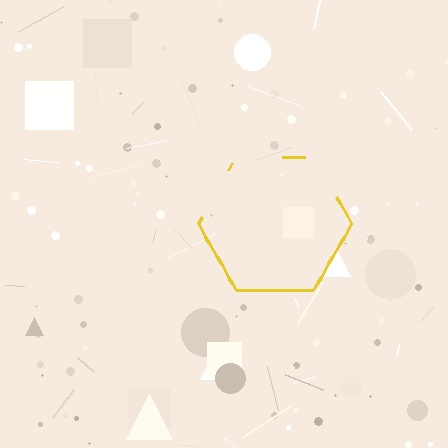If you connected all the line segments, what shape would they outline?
They would outline a hexagon.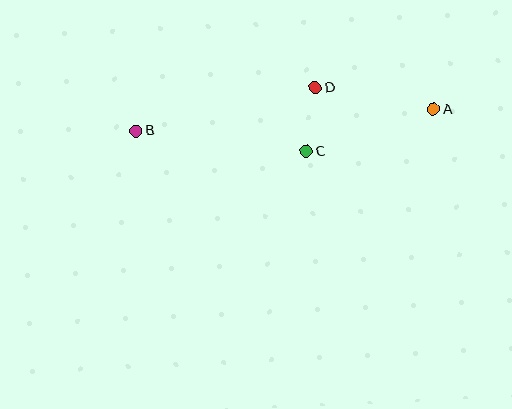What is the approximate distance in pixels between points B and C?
The distance between B and C is approximately 171 pixels.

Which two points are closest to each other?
Points C and D are closest to each other.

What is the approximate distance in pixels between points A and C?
The distance between A and C is approximately 134 pixels.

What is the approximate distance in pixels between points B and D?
The distance between B and D is approximately 184 pixels.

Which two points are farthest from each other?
Points A and B are farthest from each other.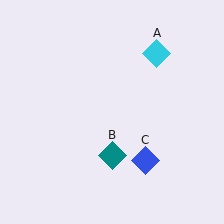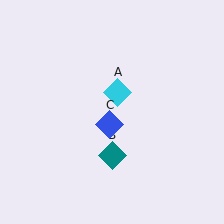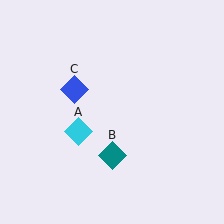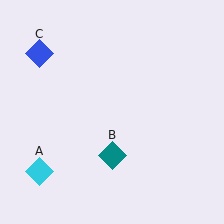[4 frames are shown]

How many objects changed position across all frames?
2 objects changed position: cyan diamond (object A), blue diamond (object C).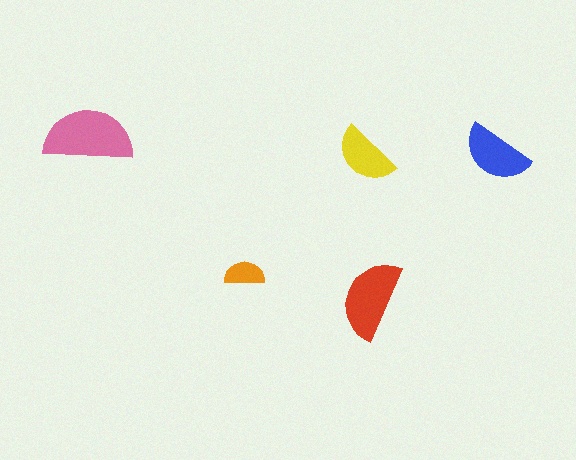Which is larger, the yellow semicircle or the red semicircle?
The red one.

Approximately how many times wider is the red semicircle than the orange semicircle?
About 2 times wider.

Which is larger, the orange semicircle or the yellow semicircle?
The yellow one.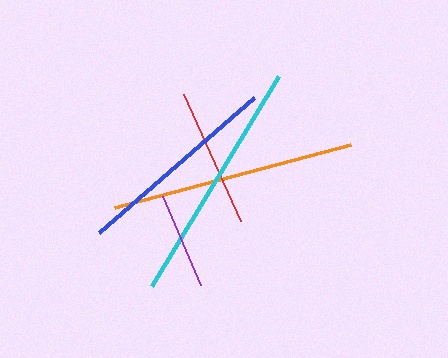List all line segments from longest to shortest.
From longest to shortest: orange, cyan, blue, red, purple.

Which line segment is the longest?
The orange line is the longest at approximately 245 pixels.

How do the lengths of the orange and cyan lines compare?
The orange and cyan lines are approximately the same length.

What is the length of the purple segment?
The purple segment is approximately 97 pixels long.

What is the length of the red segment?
The red segment is approximately 139 pixels long.